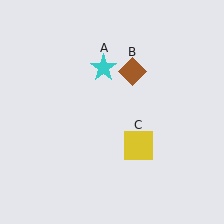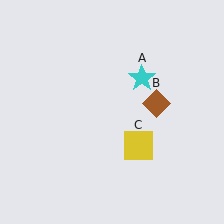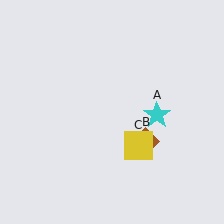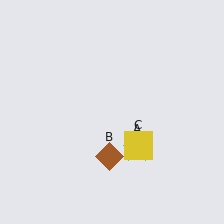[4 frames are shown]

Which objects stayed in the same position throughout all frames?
Yellow square (object C) remained stationary.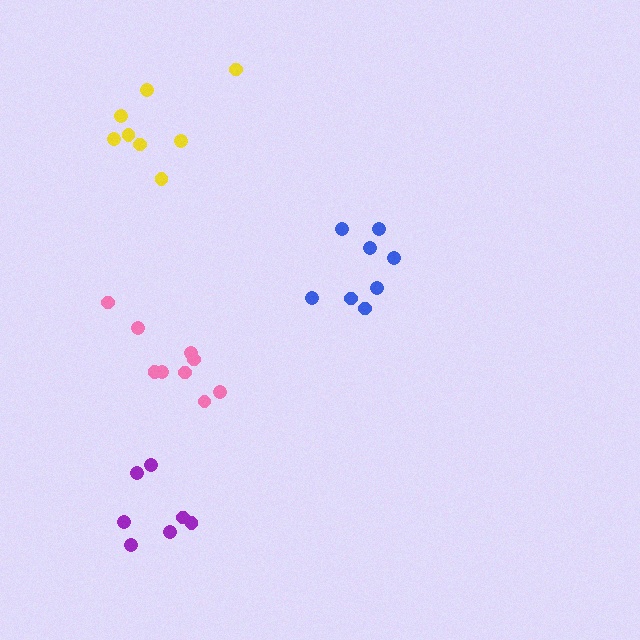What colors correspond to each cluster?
The clusters are colored: yellow, pink, purple, blue.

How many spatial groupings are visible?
There are 4 spatial groupings.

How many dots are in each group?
Group 1: 8 dots, Group 2: 9 dots, Group 3: 7 dots, Group 4: 8 dots (32 total).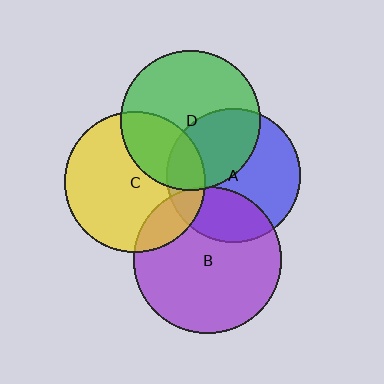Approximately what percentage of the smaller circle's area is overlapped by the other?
Approximately 40%.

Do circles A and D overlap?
Yes.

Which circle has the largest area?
Circle B (purple).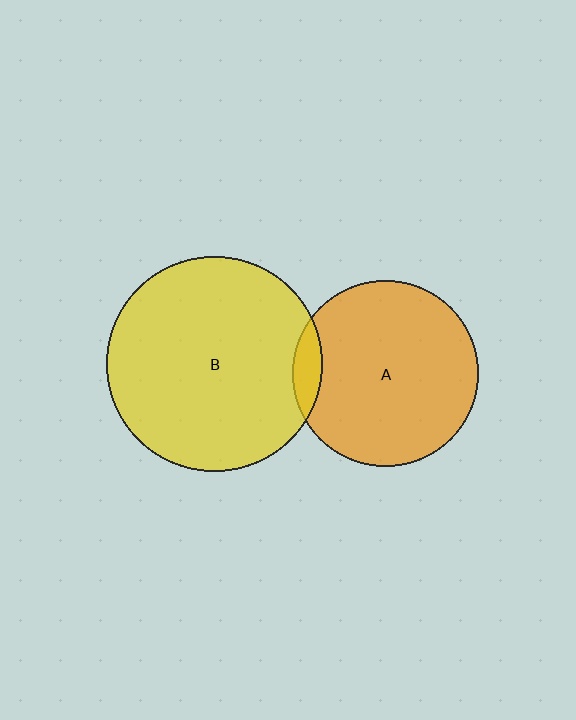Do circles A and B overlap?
Yes.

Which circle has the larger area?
Circle B (yellow).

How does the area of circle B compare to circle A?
Approximately 1.3 times.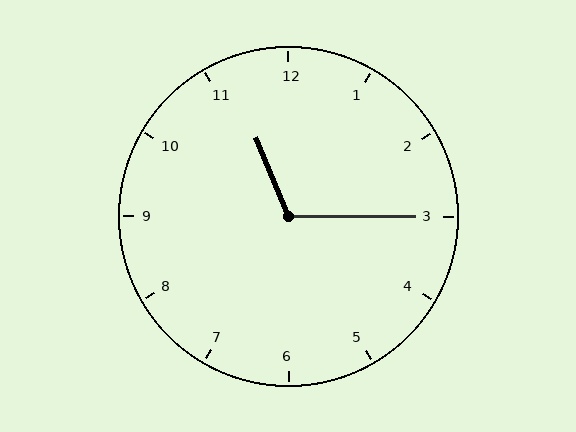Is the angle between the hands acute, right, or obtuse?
It is obtuse.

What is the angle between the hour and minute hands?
Approximately 112 degrees.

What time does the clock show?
11:15.